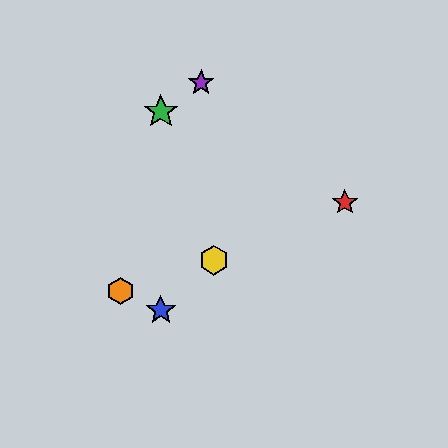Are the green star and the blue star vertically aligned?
Yes, both are at x≈161.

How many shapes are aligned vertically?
2 shapes (the blue star, the green star) are aligned vertically.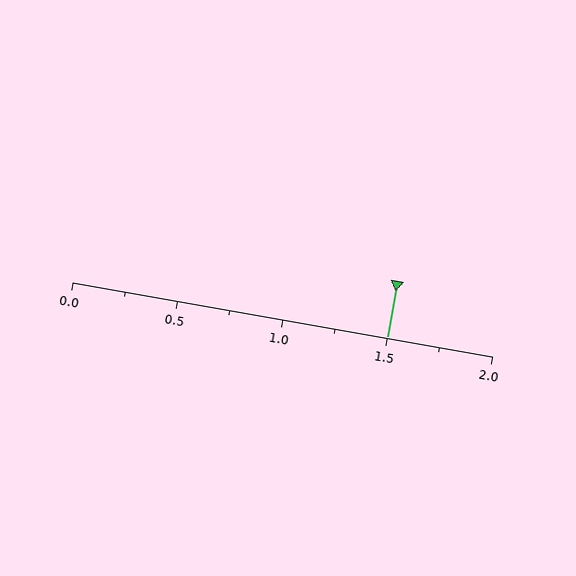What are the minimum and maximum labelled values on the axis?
The axis runs from 0.0 to 2.0.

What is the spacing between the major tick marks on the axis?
The major ticks are spaced 0.5 apart.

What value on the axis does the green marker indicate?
The marker indicates approximately 1.5.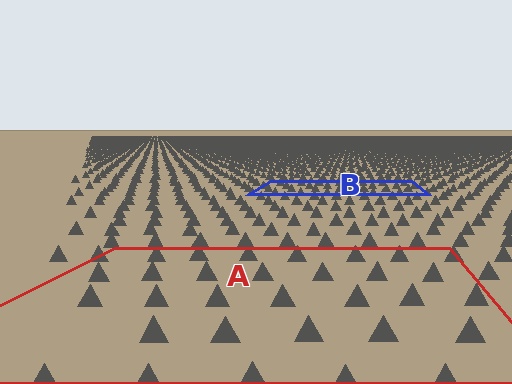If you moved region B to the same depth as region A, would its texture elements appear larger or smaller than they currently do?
They would appear larger. At a closer depth, the same texture elements are projected at a bigger on-screen size.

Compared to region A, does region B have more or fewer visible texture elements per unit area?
Region B has more texture elements per unit area — they are packed more densely because it is farther away.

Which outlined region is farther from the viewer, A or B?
Region B is farther from the viewer — the texture elements inside it appear smaller and more densely packed.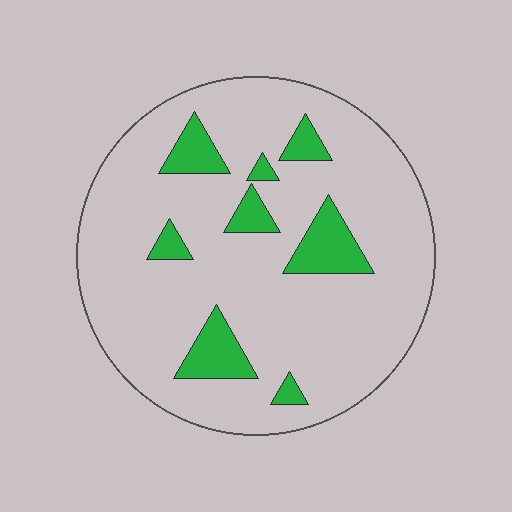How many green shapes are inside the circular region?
8.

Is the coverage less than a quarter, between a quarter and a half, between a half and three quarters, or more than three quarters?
Less than a quarter.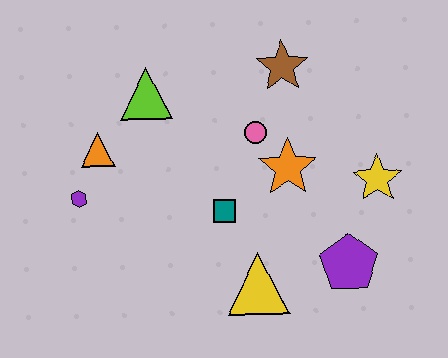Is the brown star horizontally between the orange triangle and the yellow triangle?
No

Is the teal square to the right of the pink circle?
No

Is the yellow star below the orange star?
Yes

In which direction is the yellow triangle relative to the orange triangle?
The yellow triangle is to the right of the orange triangle.